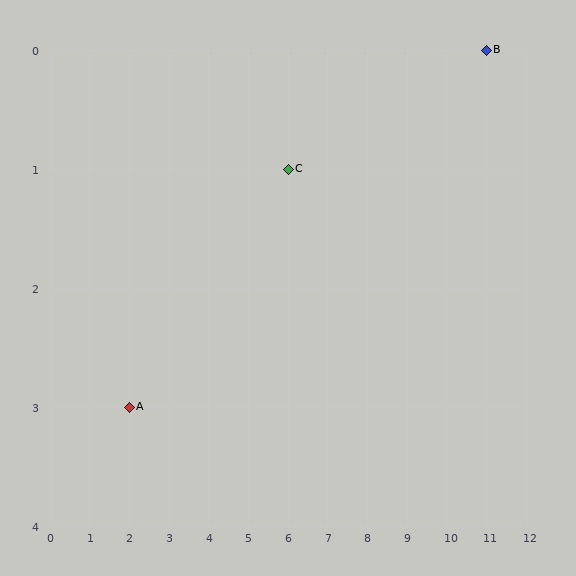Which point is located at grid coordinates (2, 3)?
Point A is at (2, 3).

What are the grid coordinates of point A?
Point A is at grid coordinates (2, 3).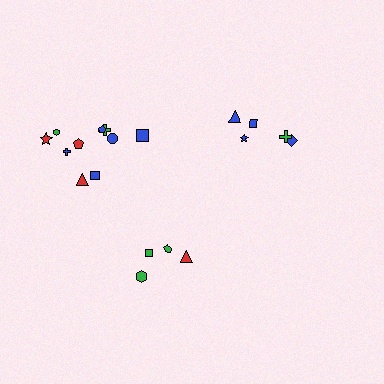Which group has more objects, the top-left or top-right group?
The top-left group.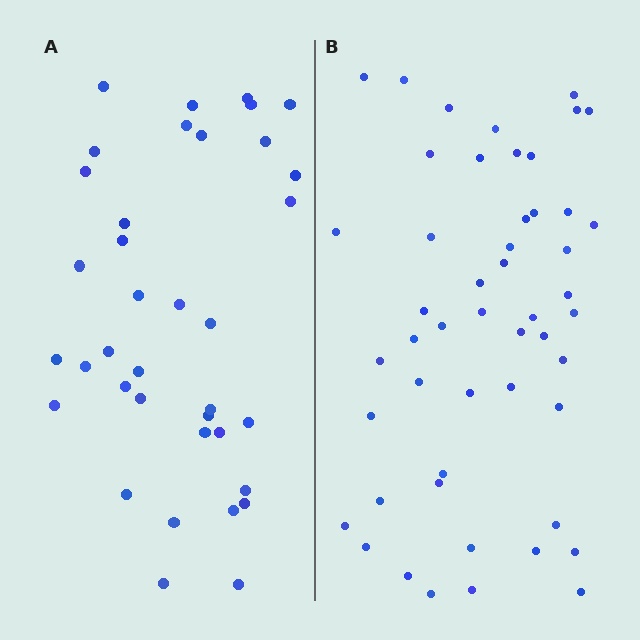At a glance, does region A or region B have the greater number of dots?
Region B (the right region) has more dots.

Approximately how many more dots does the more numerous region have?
Region B has approximately 15 more dots than region A.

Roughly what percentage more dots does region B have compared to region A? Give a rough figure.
About 35% more.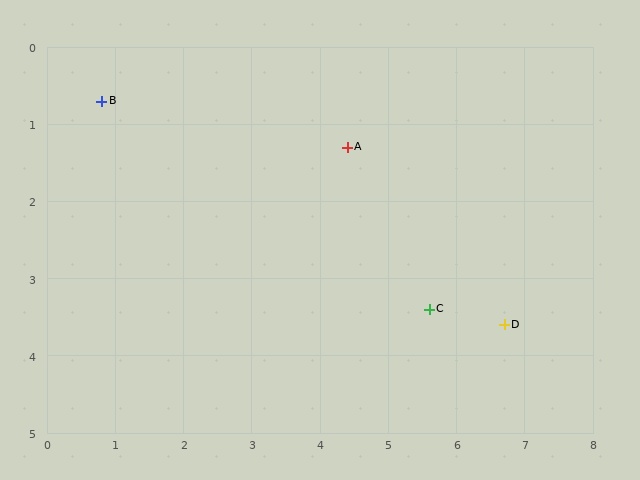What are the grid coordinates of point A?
Point A is at approximately (4.4, 1.3).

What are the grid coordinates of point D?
Point D is at approximately (6.7, 3.6).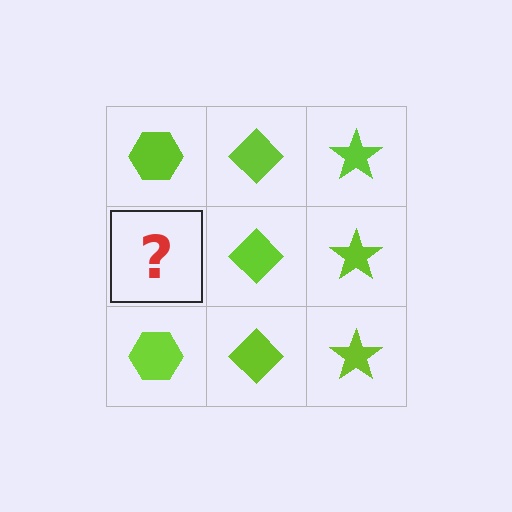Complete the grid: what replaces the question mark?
The question mark should be replaced with a lime hexagon.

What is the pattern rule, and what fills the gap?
The rule is that each column has a consistent shape. The gap should be filled with a lime hexagon.